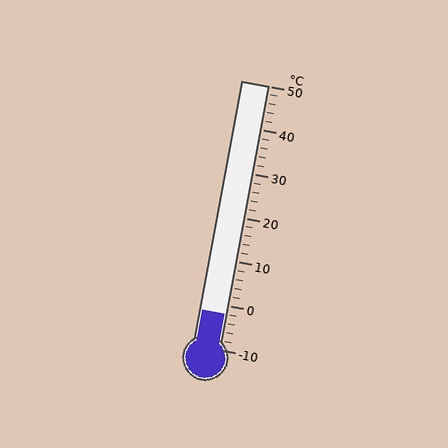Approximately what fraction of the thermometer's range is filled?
The thermometer is filled to approximately 15% of its range.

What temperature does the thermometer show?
The thermometer shows approximately -2°C.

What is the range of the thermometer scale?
The thermometer scale ranges from -10°C to 50°C.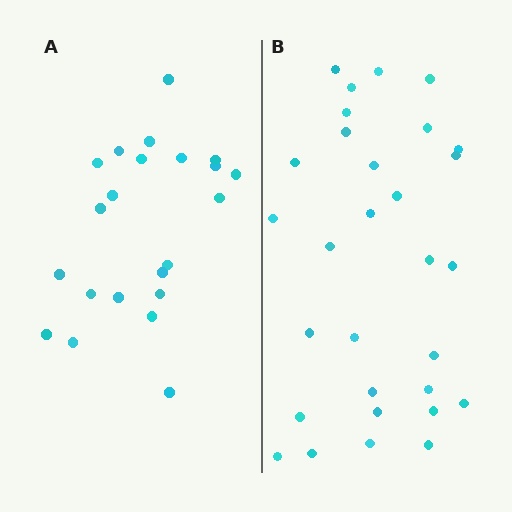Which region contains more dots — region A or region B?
Region B (the right region) has more dots.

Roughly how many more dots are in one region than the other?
Region B has roughly 8 or so more dots than region A.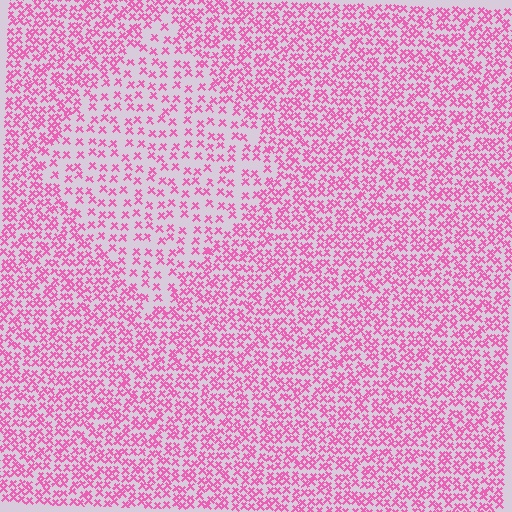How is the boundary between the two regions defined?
The boundary is defined by a change in element density (approximately 1.9x ratio). All elements are the same color, size, and shape.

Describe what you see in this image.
The image contains small pink elements arranged at two different densities. A diamond-shaped region is visible where the elements are less densely packed than the surrounding area.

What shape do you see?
I see a diamond.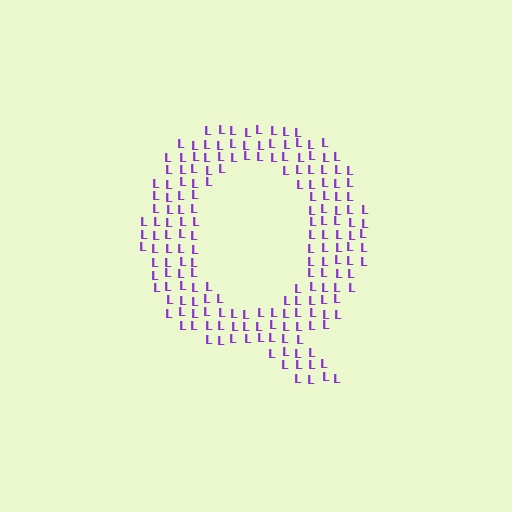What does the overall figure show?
The overall figure shows the letter Q.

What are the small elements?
The small elements are letter L's.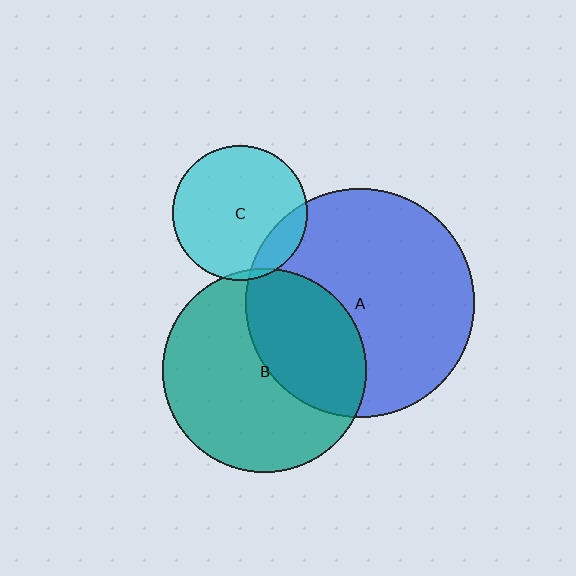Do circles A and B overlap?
Yes.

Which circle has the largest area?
Circle A (blue).